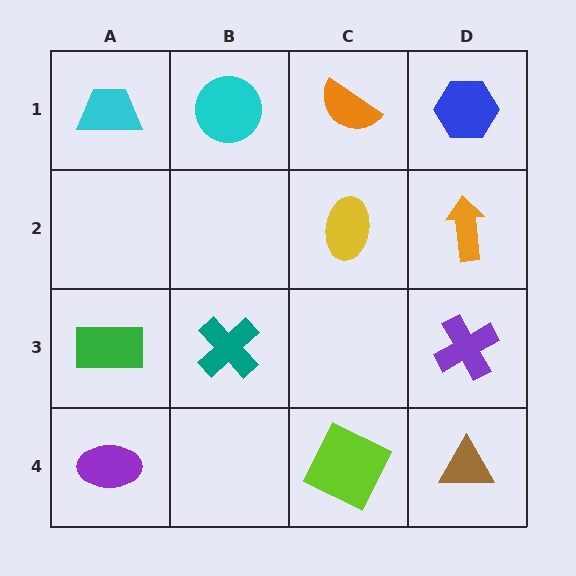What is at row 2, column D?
An orange arrow.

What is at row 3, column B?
A teal cross.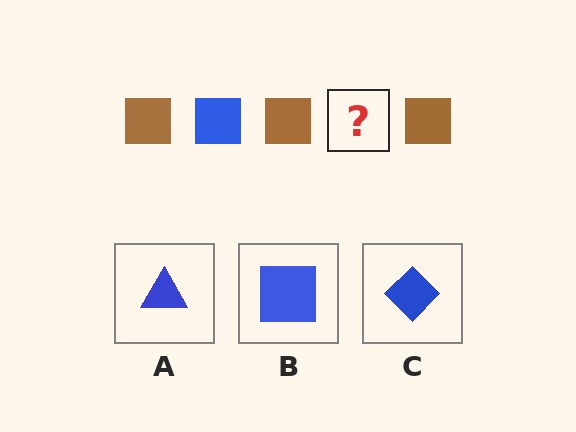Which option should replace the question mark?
Option B.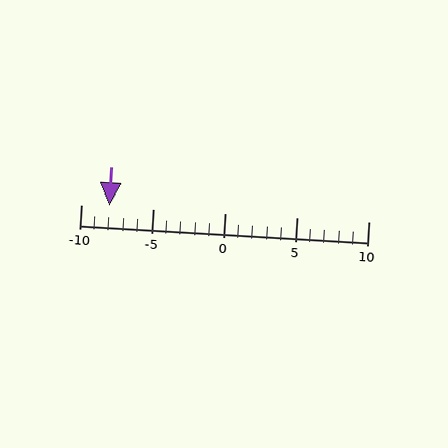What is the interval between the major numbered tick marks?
The major tick marks are spaced 5 units apart.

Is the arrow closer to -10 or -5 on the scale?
The arrow is closer to -10.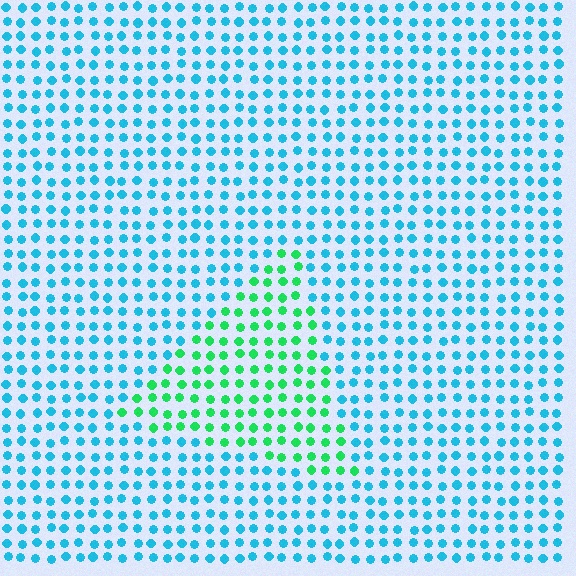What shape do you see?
I see a triangle.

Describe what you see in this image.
The image is filled with small cyan elements in a uniform arrangement. A triangle-shaped region is visible where the elements are tinted to a slightly different hue, forming a subtle color boundary.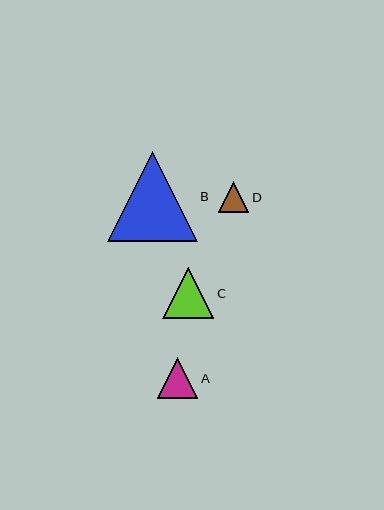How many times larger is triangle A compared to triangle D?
Triangle A is approximately 1.3 times the size of triangle D.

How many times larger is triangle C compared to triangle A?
Triangle C is approximately 1.3 times the size of triangle A.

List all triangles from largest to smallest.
From largest to smallest: B, C, A, D.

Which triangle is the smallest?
Triangle D is the smallest with a size of approximately 31 pixels.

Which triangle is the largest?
Triangle B is the largest with a size of approximately 90 pixels.